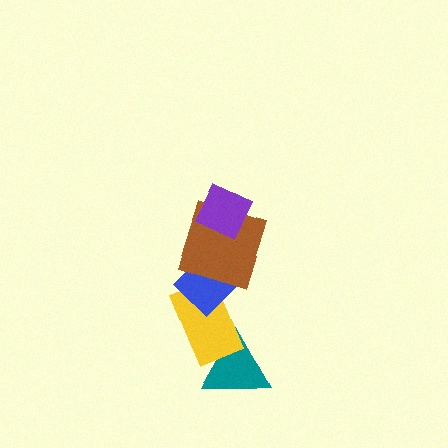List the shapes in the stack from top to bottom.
From top to bottom: the purple diamond, the brown square, the blue diamond, the yellow rectangle, the teal triangle.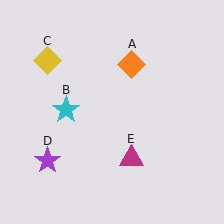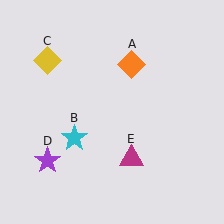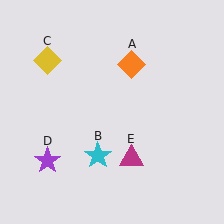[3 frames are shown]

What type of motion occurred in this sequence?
The cyan star (object B) rotated counterclockwise around the center of the scene.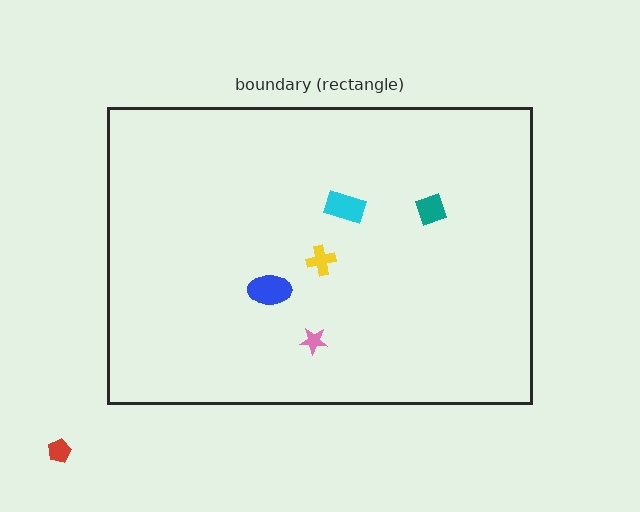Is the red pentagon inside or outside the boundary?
Outside.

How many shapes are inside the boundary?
5 inside, 1 outside.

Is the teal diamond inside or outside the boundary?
Inside.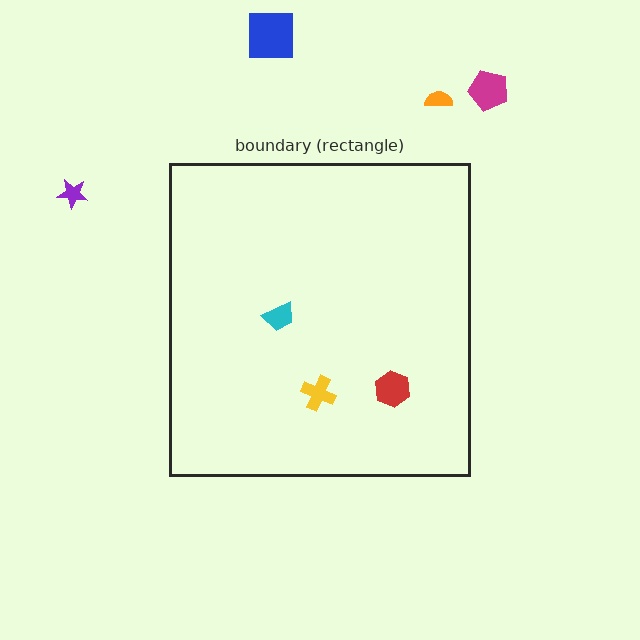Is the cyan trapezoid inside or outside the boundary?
Inside.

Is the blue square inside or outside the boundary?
Outside.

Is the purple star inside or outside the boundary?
Outside.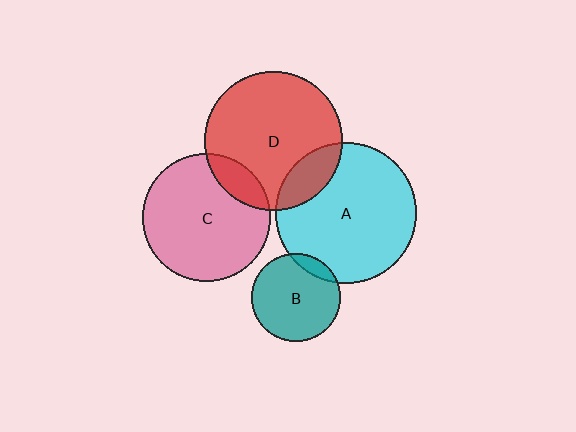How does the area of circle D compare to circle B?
Approximately 2.5 times.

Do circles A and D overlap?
Yes.